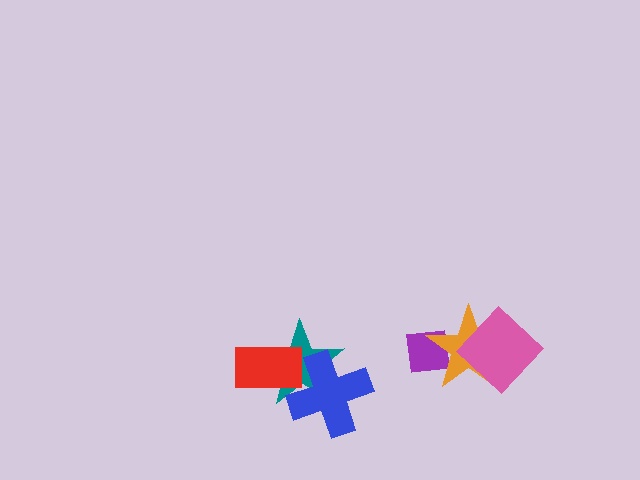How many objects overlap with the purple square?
1 object overlaps with the purple square.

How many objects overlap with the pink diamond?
1 object overlaps with the pink diamond.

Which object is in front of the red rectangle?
The blue cross is in front of the red rectangle.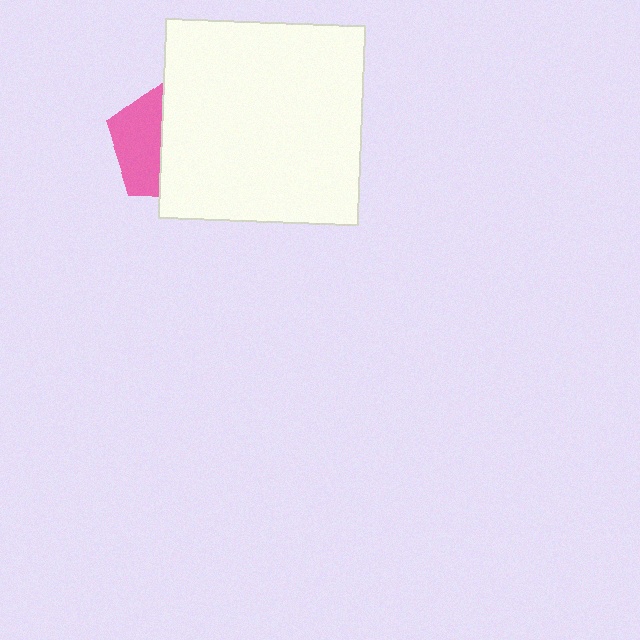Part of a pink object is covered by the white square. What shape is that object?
It is a pentagon.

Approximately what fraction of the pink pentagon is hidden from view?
Roughly 60% of the pink pentagon is hidden behind the white square.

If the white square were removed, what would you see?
You would see the complete pink pentagon.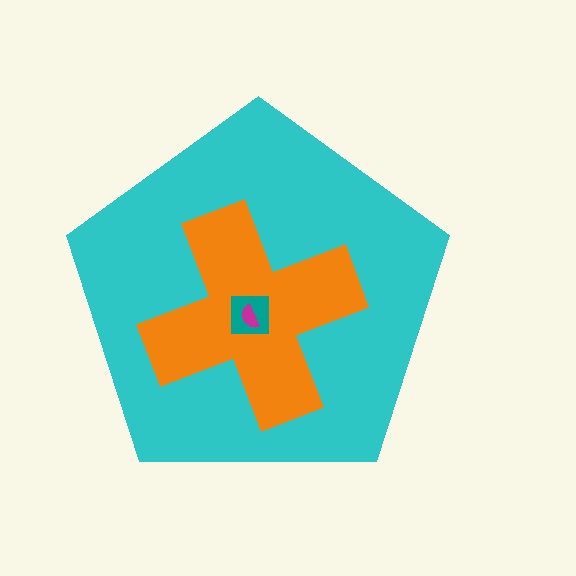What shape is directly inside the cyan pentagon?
The orange cross.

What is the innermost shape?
The magenta semicircle.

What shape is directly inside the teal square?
The magenta semicircle.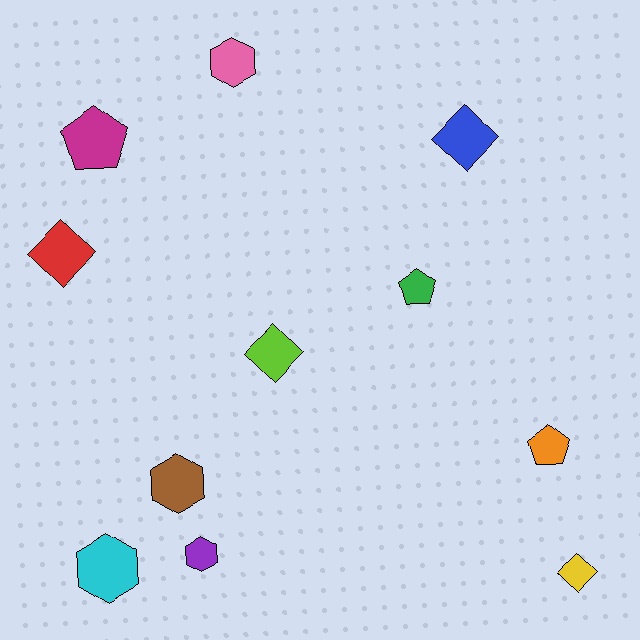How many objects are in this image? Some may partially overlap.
There are 11 objects.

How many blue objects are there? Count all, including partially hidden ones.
There is 1 blue object.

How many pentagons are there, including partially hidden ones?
There are 3 pentagons.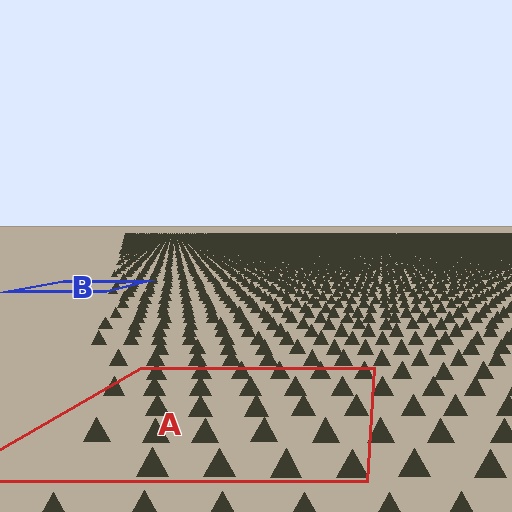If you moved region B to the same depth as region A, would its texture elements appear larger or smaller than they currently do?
They would appear larger. At a closer depth, the same texture elements are projected at a bigger on-screen size.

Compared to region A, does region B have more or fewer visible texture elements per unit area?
Region B has more texture elements per unit area — they are packed more densely because it is farther away.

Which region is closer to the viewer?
Region A is closer. The texture elements there are larger and more spread out.